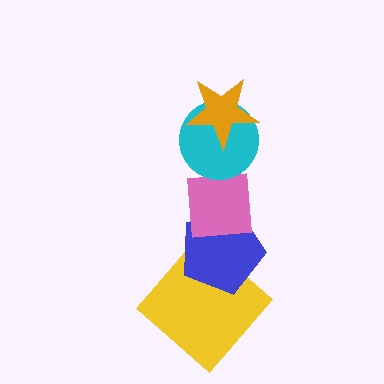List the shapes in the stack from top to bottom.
From top to bottom: the orange star, the cyan circle, the pink square, the blue pentagon, the yellow diamond.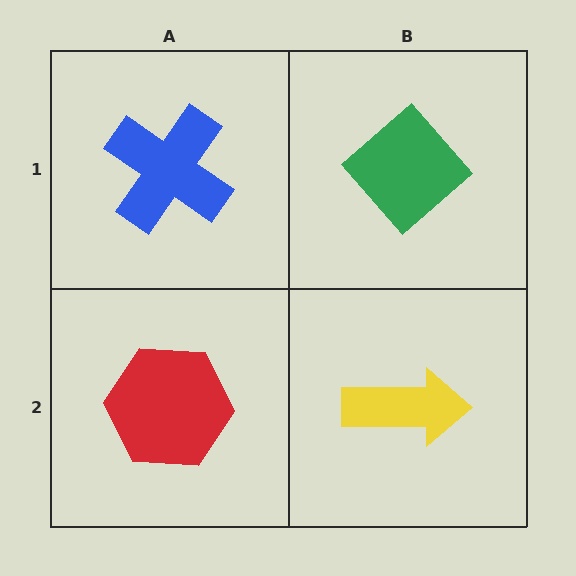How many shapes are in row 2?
2 shapes.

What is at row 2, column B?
A yellow arrow.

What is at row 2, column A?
A red hexagon.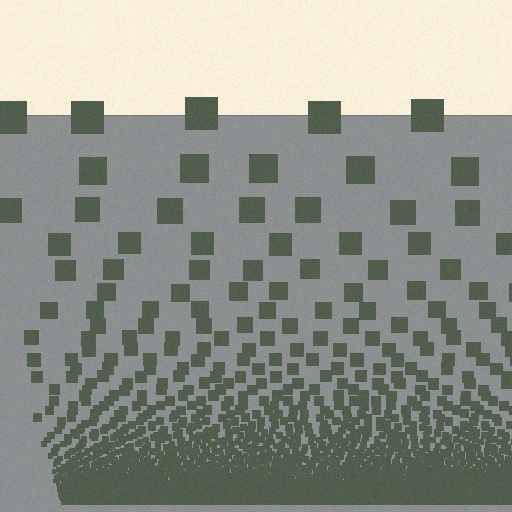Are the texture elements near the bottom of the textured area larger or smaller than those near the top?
Smaller. The gradient is inverted — elements near the bottom are smaller and denser.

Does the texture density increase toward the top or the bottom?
Density increases toward the bottom.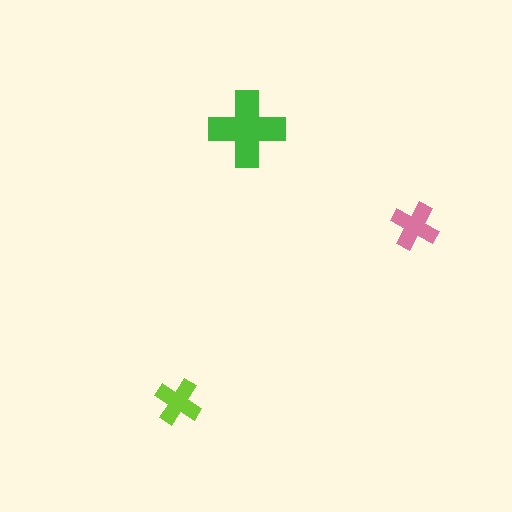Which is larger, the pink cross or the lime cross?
The pink one.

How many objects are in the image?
There are 3 objects in the image.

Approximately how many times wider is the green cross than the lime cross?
About 1.5 times wider.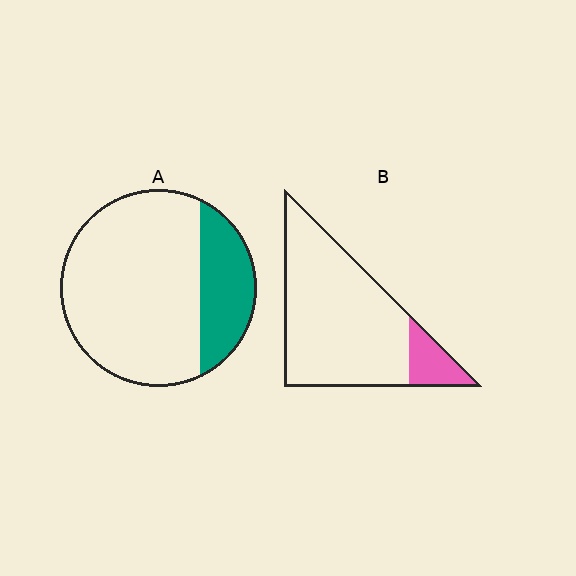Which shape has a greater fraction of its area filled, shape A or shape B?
Shape A.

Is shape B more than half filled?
No.